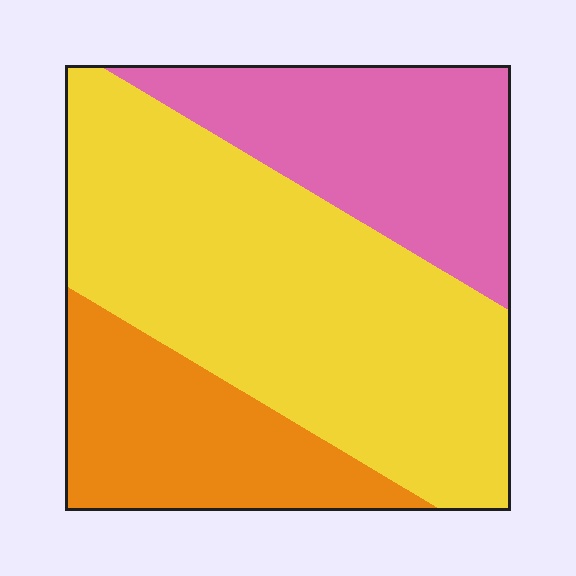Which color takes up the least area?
Orange, at roughly 20%.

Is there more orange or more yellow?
Yellow.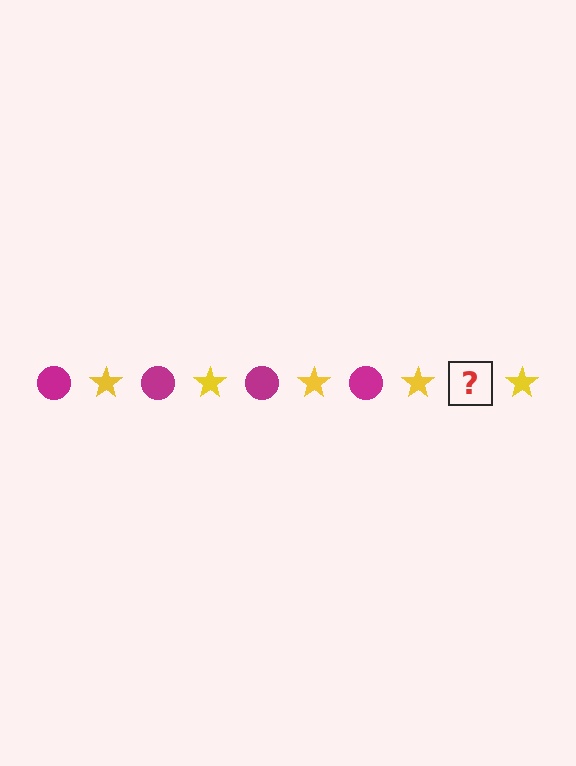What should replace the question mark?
The question mark should be replaced with a magenta circle.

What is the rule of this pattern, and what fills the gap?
The rule is that the pattern alternates between magenta circle and yellow star. The gap should be filled with a magenta circle.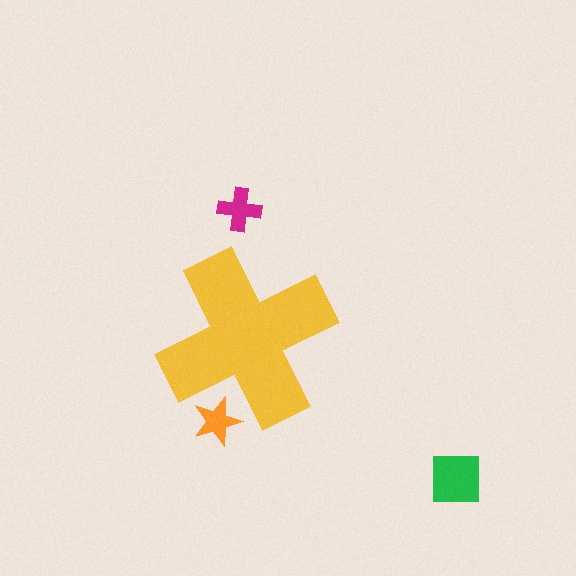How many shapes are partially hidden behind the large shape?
1 shape is partially hidden.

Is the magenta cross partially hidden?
No, the magenta cross is fully visible.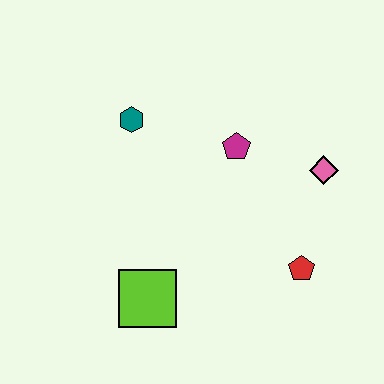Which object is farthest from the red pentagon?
The teal hexagon is farthest from the red pentagon.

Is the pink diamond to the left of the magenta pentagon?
No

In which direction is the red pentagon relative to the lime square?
The red pentagon is to the right of the lime square.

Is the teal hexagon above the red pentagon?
Yes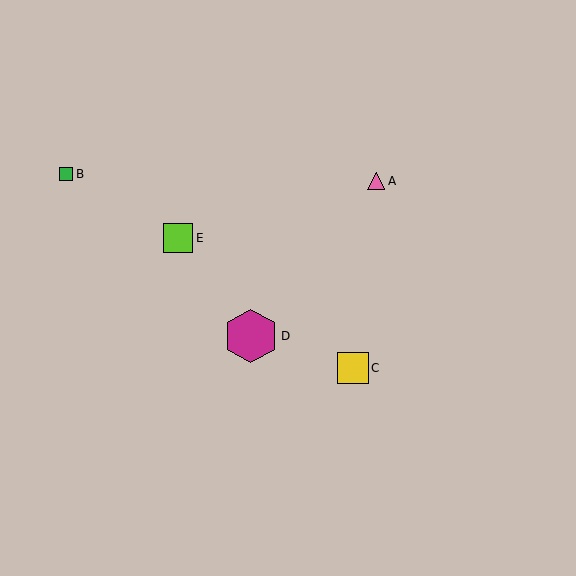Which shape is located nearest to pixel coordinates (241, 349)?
The magenta hexagon (labeled D) at (251, 336) is nearest to that location.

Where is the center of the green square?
The center of the green square is at (66, 174).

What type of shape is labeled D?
Shape D is a magenta hexagon.